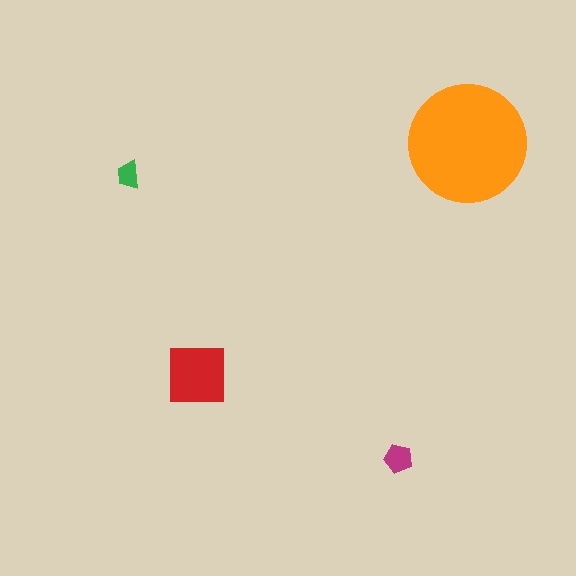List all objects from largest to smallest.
The orange circle, the red square, the magenta pentagon, the green trapezoid.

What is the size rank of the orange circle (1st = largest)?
1st.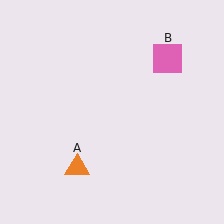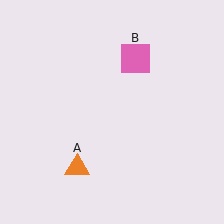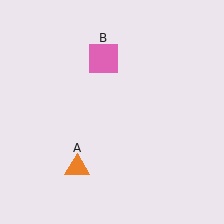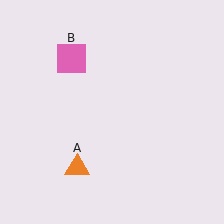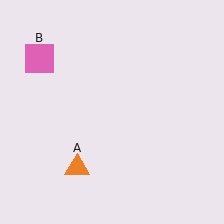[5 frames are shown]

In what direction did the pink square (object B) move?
The pink square (object B) moved left.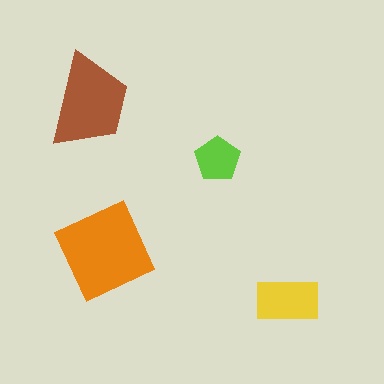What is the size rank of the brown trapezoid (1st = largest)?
2nd.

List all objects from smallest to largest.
The lime pentagon, the yellow rectangle, the brown trapezoid, the orange diamond.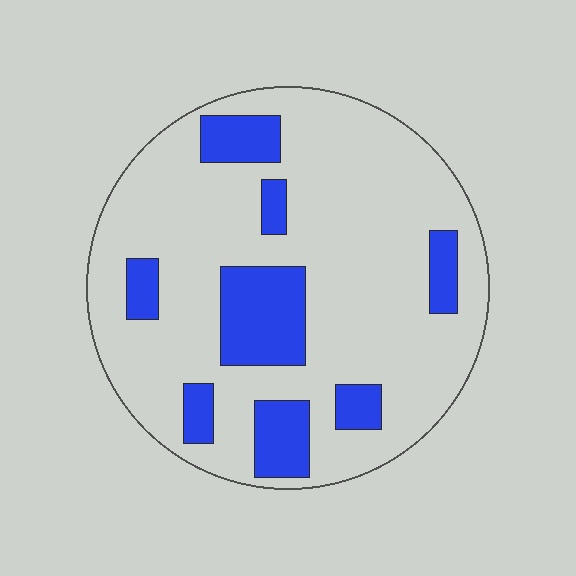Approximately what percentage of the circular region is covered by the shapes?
Approximately 20%.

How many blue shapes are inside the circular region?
8.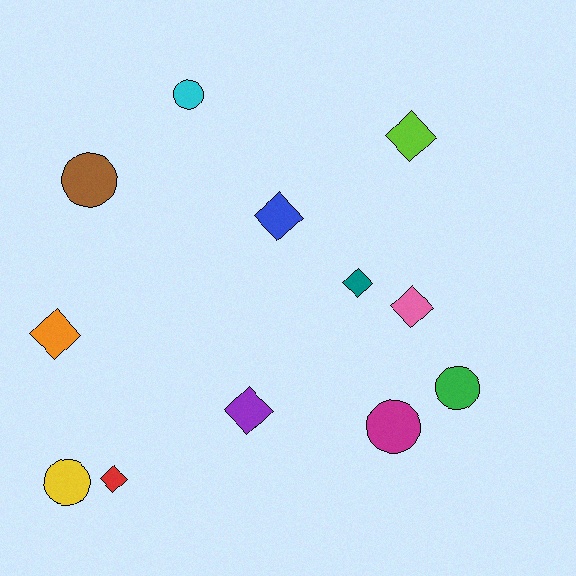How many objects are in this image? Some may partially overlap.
There are 12 objects.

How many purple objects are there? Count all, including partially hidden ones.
There is 1 purple object.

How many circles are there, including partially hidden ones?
There are 5 circles.